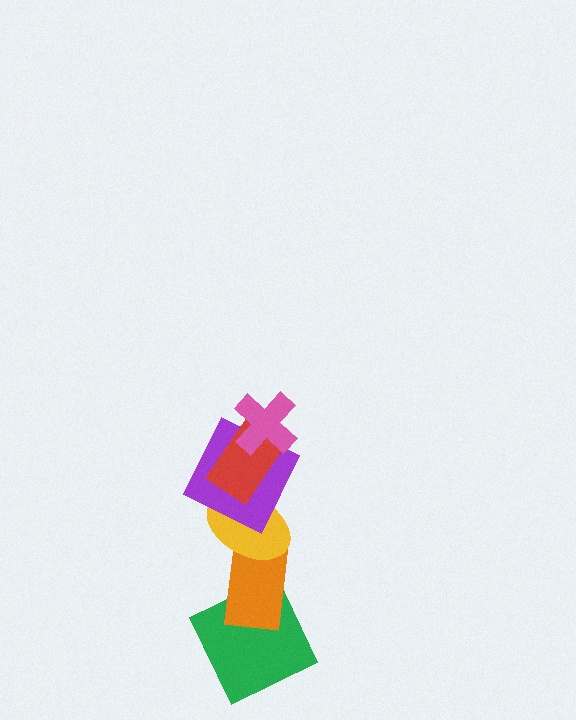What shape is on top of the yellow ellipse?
The purple square is on top of the yellow ellipse.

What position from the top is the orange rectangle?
The orange rectangle is 5th from the top.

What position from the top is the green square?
The green square is 6th from the top.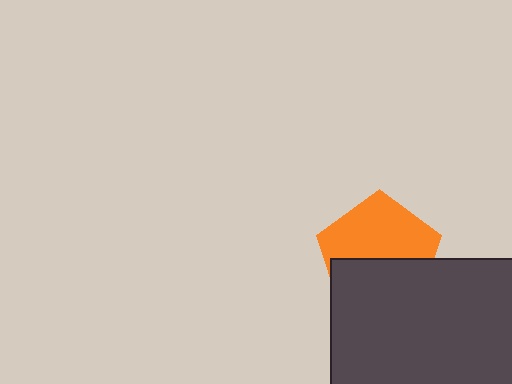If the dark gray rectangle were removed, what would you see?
You would see the complete orange pentagon.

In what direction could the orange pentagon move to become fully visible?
The orange pentagon could move up. That would shift it out from behind the dark gray rectangle entirely.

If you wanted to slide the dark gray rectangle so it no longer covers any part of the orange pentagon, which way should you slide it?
Slide it down — that is the most direct way to separate the two shapes.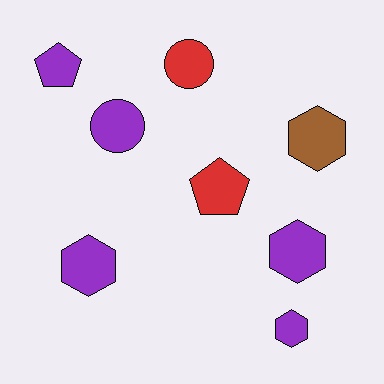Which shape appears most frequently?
Hexagon, with 4 objects.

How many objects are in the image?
There are 8 objects.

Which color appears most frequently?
Purple, with 5 objects.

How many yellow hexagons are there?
There are no yellow hexagons.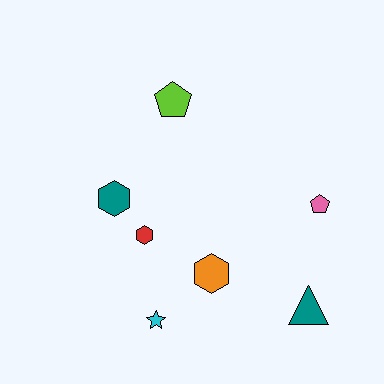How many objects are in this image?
There are 7 objects.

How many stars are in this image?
There is 1 star.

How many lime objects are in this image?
There is 1 lime object.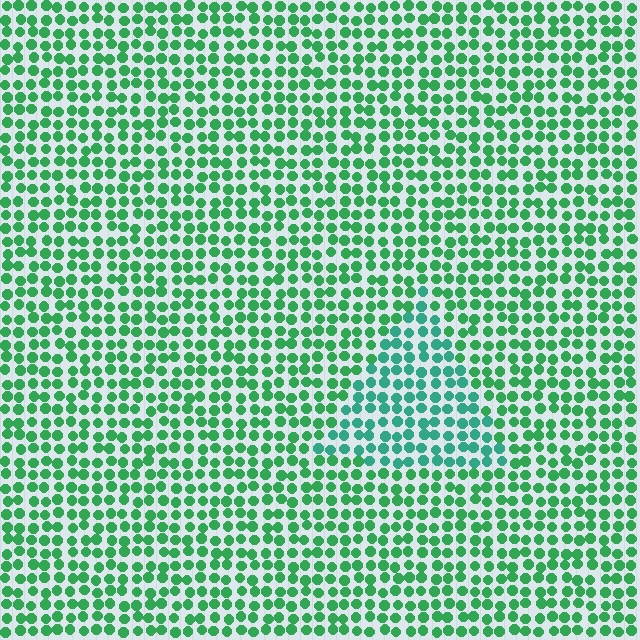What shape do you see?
I see a triangle.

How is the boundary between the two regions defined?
The boundary is defined purely by a slight shift in hue (about 26 degrees). Spacing, size, and orientation are identical on both sides.